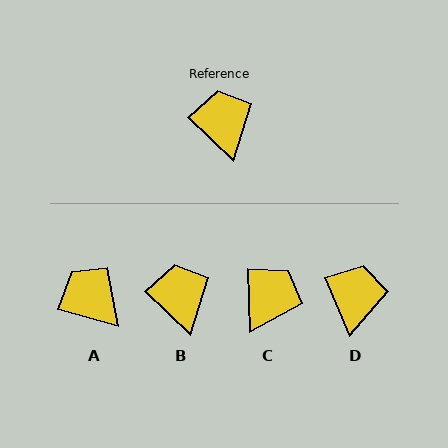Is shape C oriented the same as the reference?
No, it is off by about 45 degrees.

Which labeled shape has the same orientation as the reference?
B.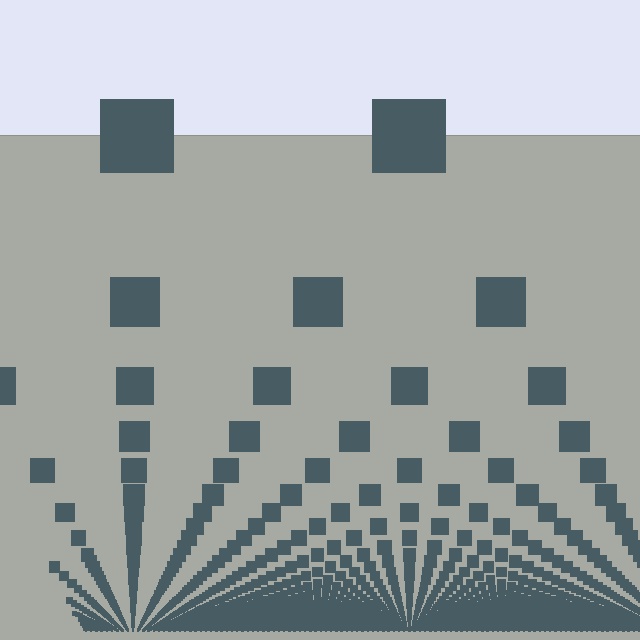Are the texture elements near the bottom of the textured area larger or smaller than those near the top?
Smaller. The gradient is inverted — elements near the bottom are smaller and denser.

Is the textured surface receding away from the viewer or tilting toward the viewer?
The surface appears to tilt toward the viewer. Texture elements get larger and sparser toward the top.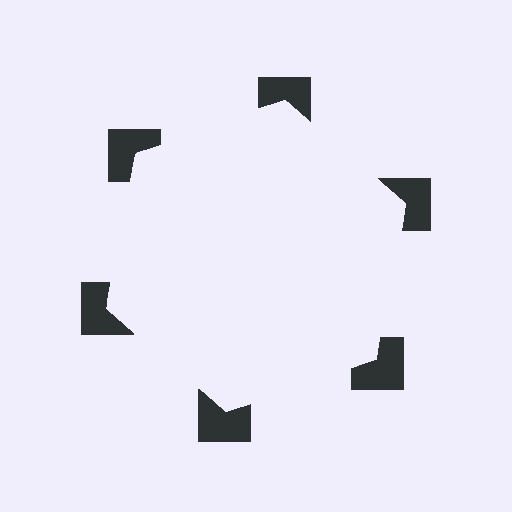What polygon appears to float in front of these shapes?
An illusory hexagon — its edges are inferred from the aligned wedge cuts in the notched squares, not physically drawn.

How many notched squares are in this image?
There are 6 — one at each vertex of the illusory hexagon.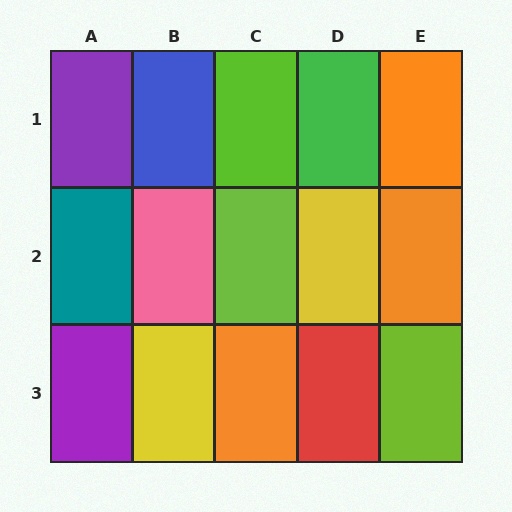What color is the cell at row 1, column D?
Green.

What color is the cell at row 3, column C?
Orange.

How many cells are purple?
2 cells are purple.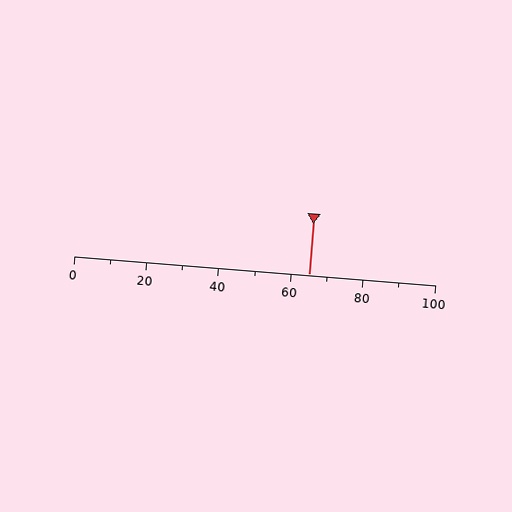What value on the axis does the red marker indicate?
The marker indicates approximately 65.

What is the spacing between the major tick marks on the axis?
The major ticks are spaced 20 apart.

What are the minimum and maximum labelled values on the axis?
The axis runs from 0 to 100.